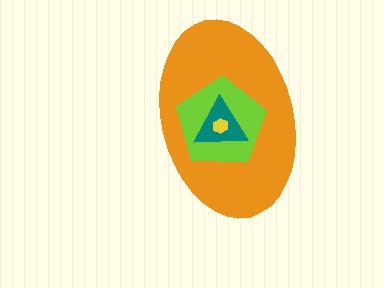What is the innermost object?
The yellow hexagon.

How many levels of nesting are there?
4.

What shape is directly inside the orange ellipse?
The lime pentagon.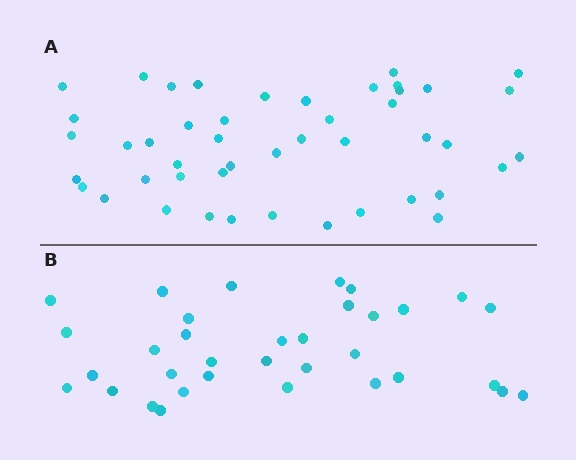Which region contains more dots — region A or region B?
Region A (the top region) has more dots.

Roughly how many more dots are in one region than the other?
Region A has roughly 12 or so more dots than region B.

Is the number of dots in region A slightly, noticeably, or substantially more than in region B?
Region A has noticeably more, but not dramatically so. The ratio is roughly 1.4 to 1.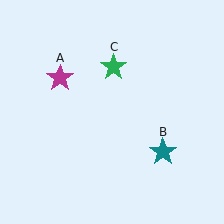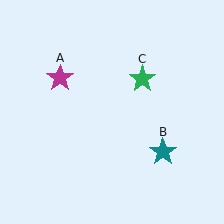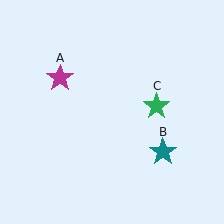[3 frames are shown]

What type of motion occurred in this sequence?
The green star (object C) rotated clockwise around the center of the scene.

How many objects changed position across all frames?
1 object changed position: green star (object C).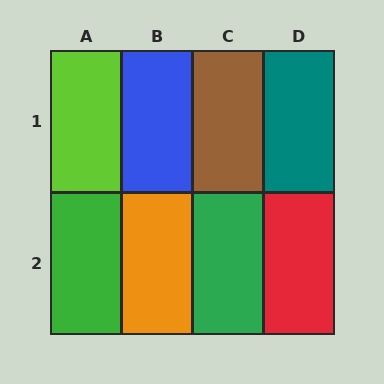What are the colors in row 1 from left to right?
Lime, blue, brown, teal.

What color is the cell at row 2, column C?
Green.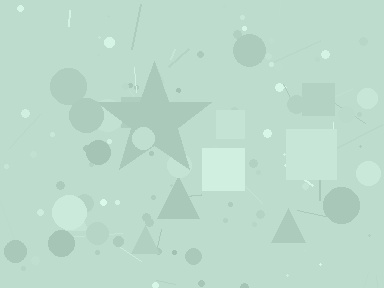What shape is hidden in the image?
A star is hidden in the image.